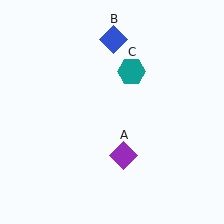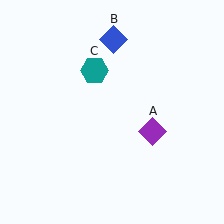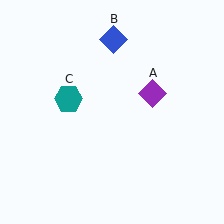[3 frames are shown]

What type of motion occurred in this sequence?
The purple diamond (object A), teal hexagon (object C) rotated counterclockwise around the center of the scene.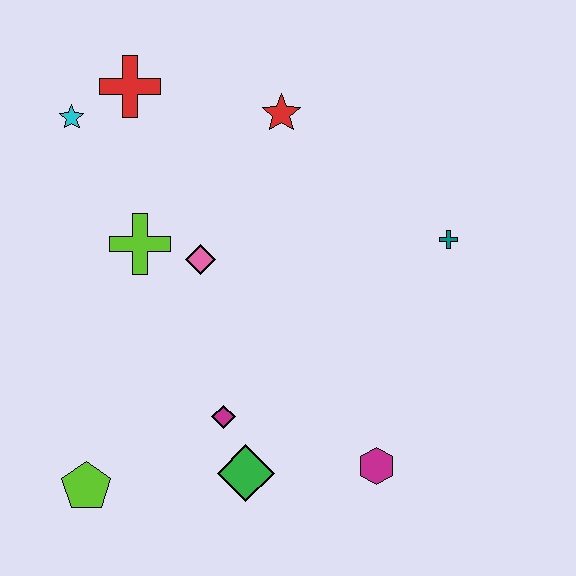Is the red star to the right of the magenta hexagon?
No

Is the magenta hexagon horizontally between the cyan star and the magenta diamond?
No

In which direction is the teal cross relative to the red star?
The teal cross is to the right of the red star.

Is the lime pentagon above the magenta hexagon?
No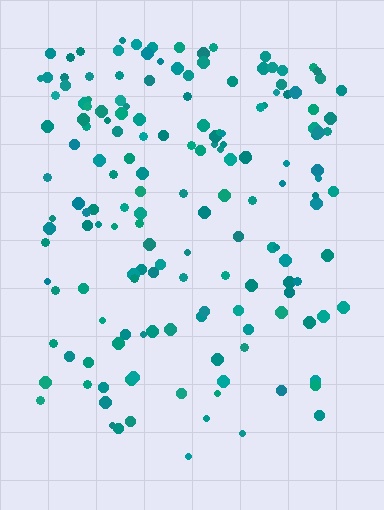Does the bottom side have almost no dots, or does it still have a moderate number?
Still a moderate number, just noticeably fewer than the top.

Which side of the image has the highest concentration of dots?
The top.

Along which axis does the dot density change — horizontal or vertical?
Vertical.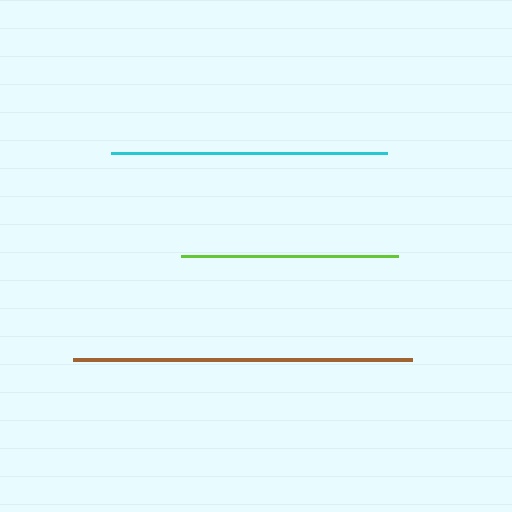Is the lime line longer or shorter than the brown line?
The brown line is longer than the lime line.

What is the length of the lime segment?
The lime segment is approximately 217 pixels long.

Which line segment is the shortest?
The lime line is the shortest at approximately 217 pixels.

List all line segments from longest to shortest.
From longest to shortest: brown, cyan, lime.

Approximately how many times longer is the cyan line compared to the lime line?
The cyan line is approximately 1.3 times the length of the lime line.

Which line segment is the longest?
The brown line is the longest at approximately 340 pixels.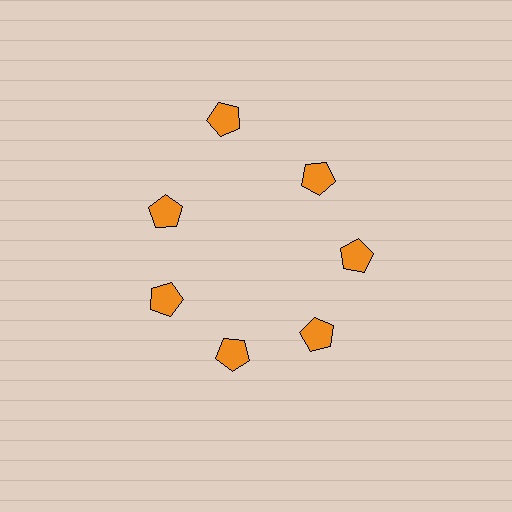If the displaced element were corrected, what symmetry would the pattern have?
It would have 7-fold rotational symmetry — the pattern would map onto itself every 51 degrees.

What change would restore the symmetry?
The symmetry would be restored by moving it inward, back onto the ring so that all 7 pentagons sit at equal angles and equal distance from the center.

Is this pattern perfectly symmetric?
No. The 7 orange pentagons are arranged in a ring, but one element near the 12 o'clock position is pushed outward from the center, breaking the 7-fold rotational symmetry.